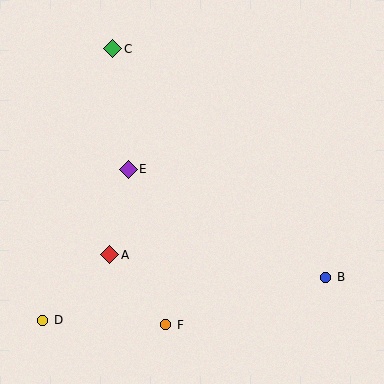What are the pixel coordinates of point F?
Point F is at (166, 325).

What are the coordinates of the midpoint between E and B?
The midpoint between E and B is at (227, 223).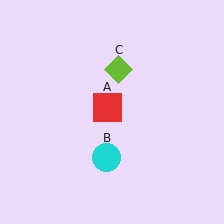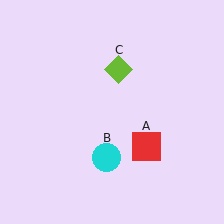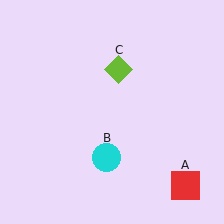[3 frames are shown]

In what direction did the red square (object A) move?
The red square (object A) moved down and to the right.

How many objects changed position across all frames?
1 object changed position: red square (object A).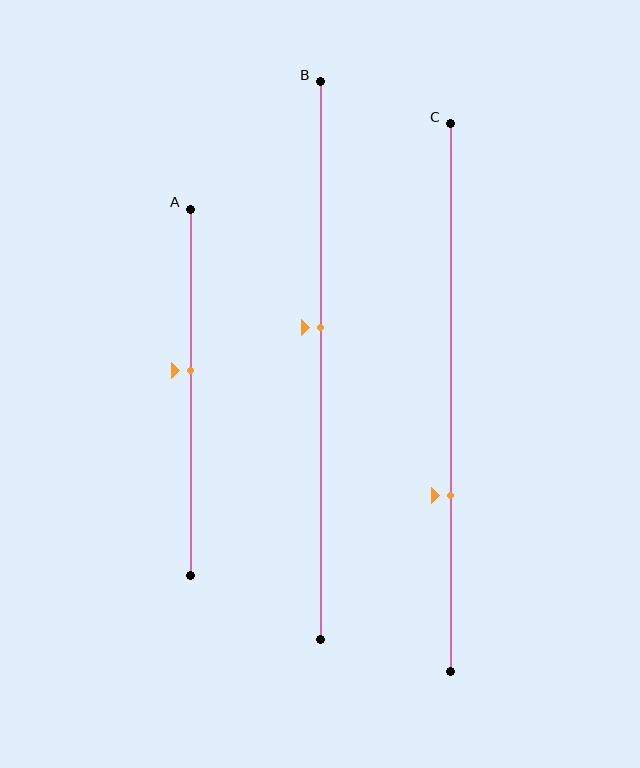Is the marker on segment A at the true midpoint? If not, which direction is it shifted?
No, the marker on segment A is shifted upward by about 6% of the segment length.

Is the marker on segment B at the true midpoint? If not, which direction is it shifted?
No, the marker on segment B is shifted upward by about 6% of the segment length.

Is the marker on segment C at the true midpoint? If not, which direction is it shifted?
No, the marker on segment C is shifted downward by about 18% of the segment length.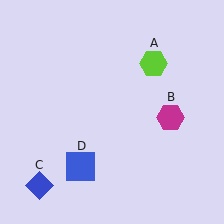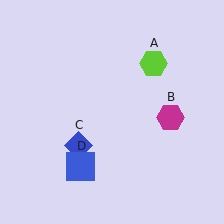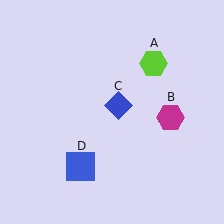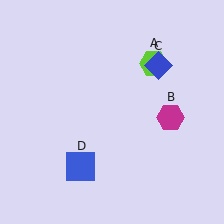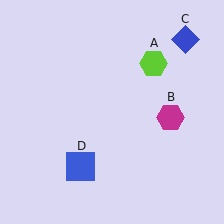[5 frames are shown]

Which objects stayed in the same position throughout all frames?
Lime hexagon (object A) and magenta hexagon (object B) and blue square (object D) remained stationary.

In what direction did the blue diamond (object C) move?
The blue diamond (object C) moved up and to the right.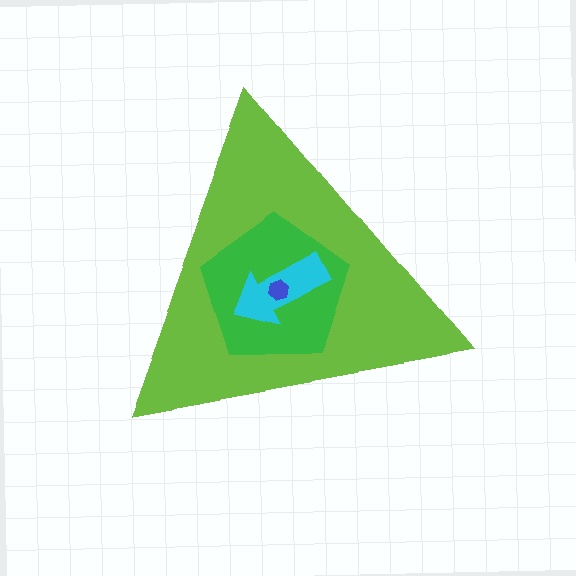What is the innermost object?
The blue hexagon.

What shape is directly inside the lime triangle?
The green pentagon.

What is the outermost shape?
The lime triangle.